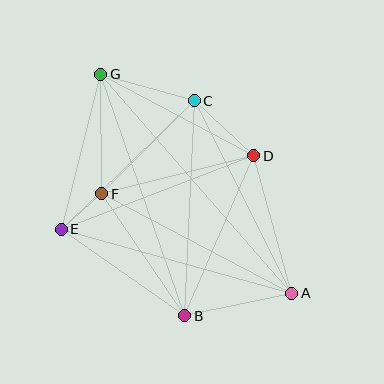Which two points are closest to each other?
Points E and F are closest to each other.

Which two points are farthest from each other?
Points A and G are farthest from each other.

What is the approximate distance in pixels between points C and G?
The distance between C and G is approximately 97 pixels.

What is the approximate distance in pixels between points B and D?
The distance between B and D is approximately 174 pixels.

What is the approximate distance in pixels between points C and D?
The distance between C and D is approximately 81 pixels.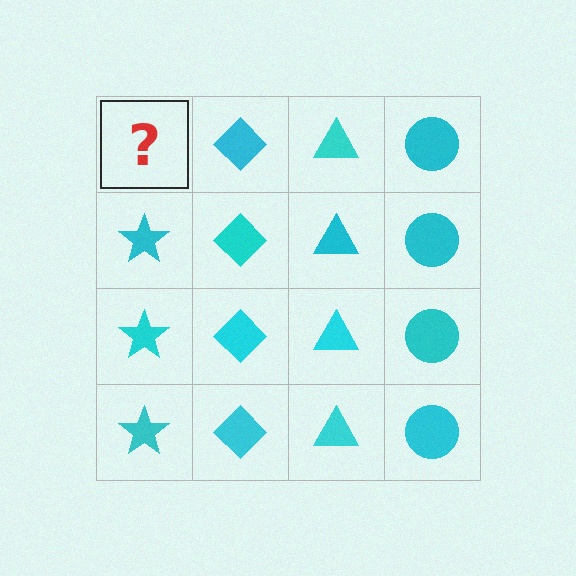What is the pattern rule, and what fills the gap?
The rule is that each column has a consistent shape. The gap should be filled with a cyan star.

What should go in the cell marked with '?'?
The missing cell should contain a cyan star.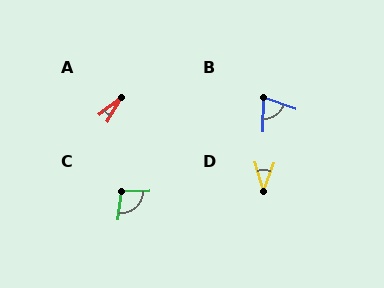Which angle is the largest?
C, at approximately 97 degrees.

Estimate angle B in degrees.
Approximately 70 degrees.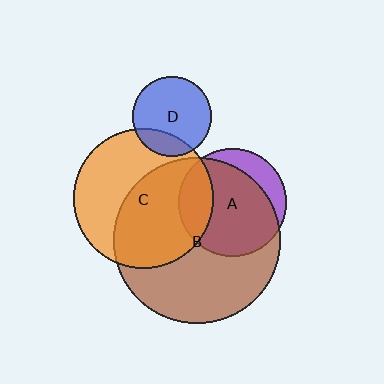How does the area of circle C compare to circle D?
Approximately 3.1 times.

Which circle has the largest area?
Circle B (brown).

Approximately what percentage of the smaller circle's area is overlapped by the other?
Approximately 55%.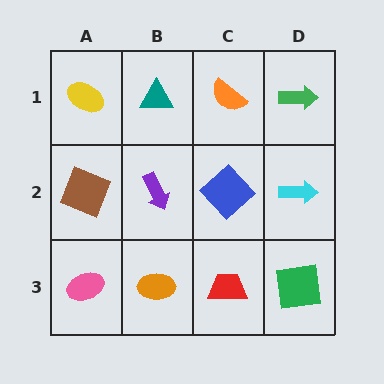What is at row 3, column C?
A red trapezoid.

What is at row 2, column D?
A cyan arrow.